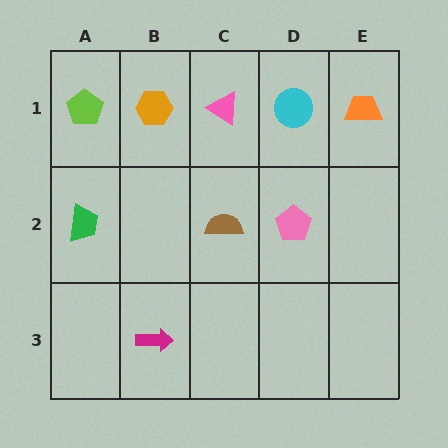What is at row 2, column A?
A green trapezoid.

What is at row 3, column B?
A magenta arrow.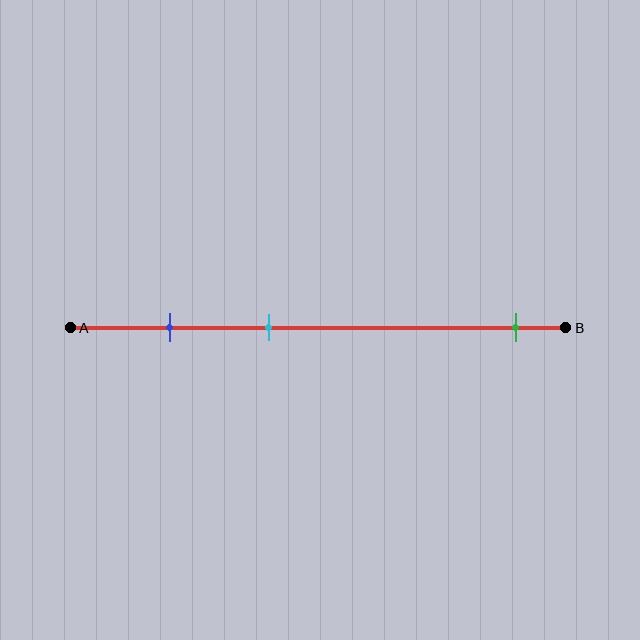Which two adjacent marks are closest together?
The blue and cyan marks are the closest adjacent pair.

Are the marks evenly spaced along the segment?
No, the marks are not evenly spaced.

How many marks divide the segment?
There are 3 marks dividing the segment.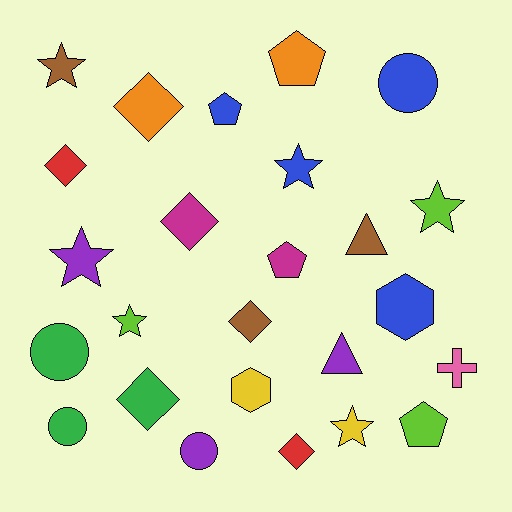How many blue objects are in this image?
There are 4 blue objects.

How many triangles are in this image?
There are 2 triangles.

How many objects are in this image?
There are 25 objects.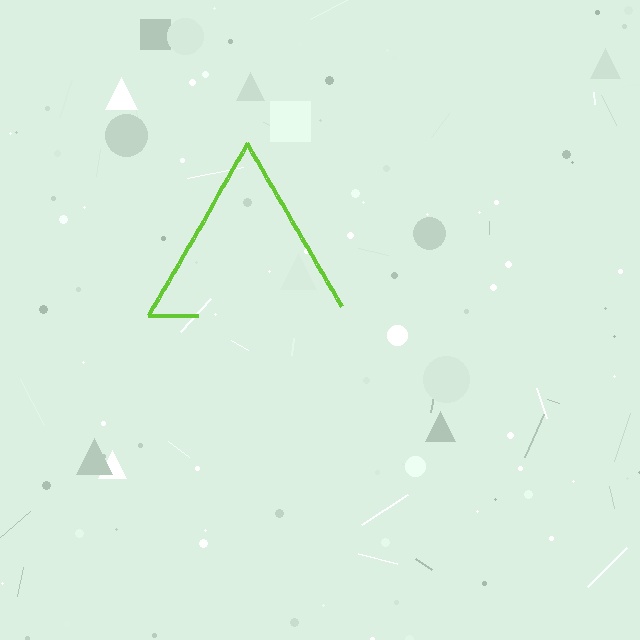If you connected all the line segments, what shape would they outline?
They would outline a triangle.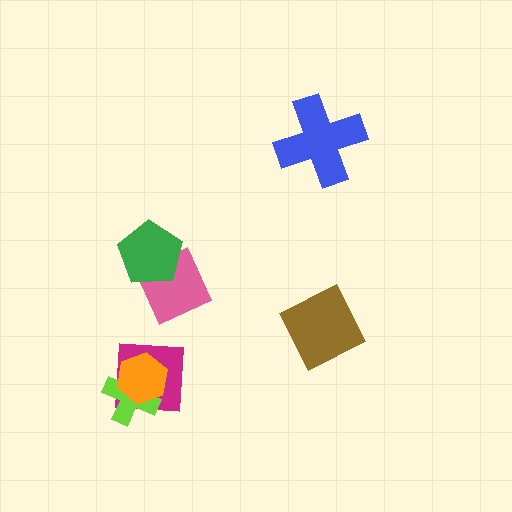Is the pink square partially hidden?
Yes, it is partially covered by another shape.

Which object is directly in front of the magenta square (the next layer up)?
The lime cross is directly in front of the magenta square.